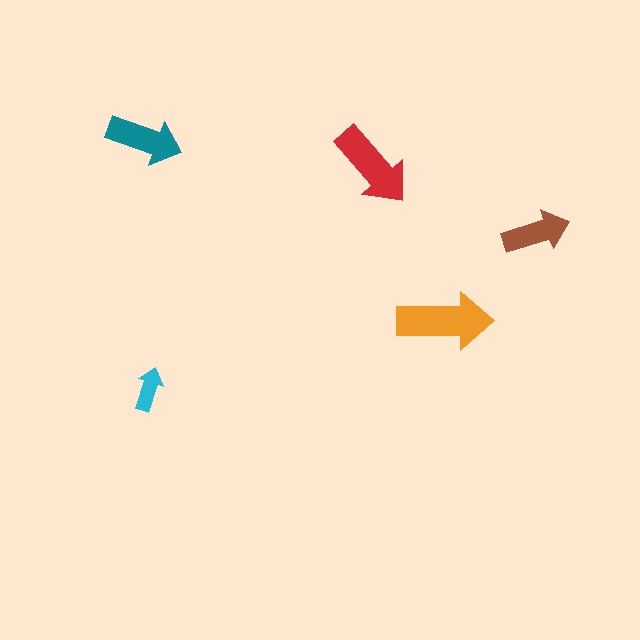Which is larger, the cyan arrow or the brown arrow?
The brown one.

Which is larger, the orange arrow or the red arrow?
The orange one.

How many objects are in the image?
There are 5 objects in the image.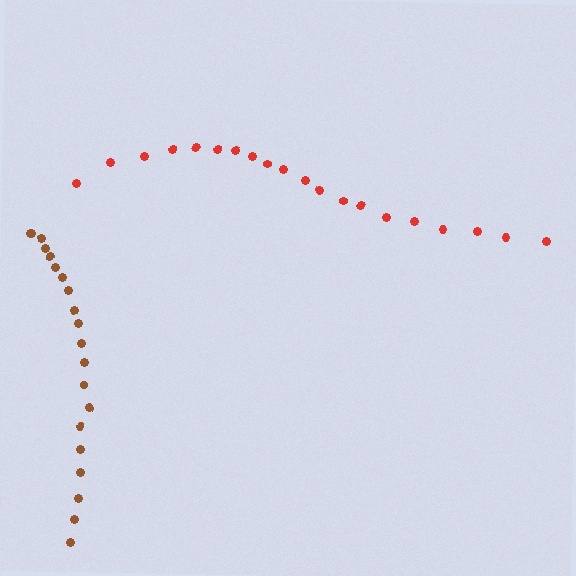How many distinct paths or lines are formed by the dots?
There are 2 distinct paths.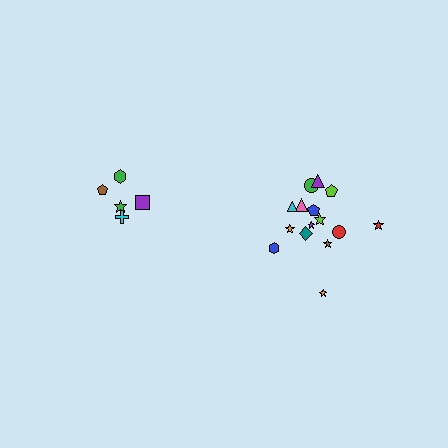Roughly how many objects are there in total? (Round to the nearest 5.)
Roughly 20 objects in total.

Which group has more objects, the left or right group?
The right group.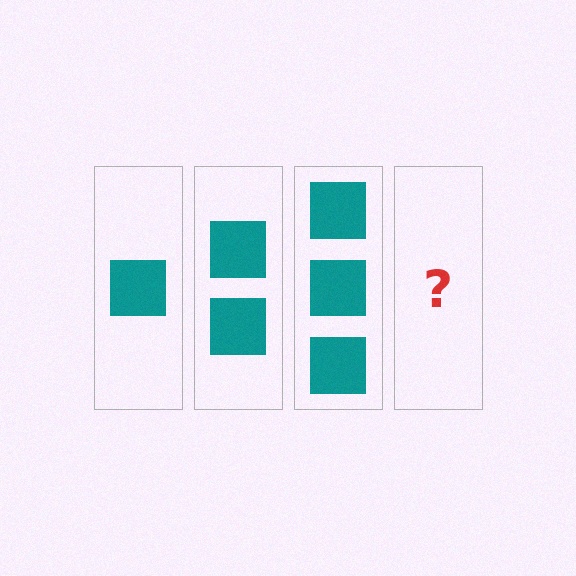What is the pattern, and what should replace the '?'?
The pattern is that each step adds one more square. The '?' should be 4 squares.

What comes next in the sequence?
The next element should be 4 squares.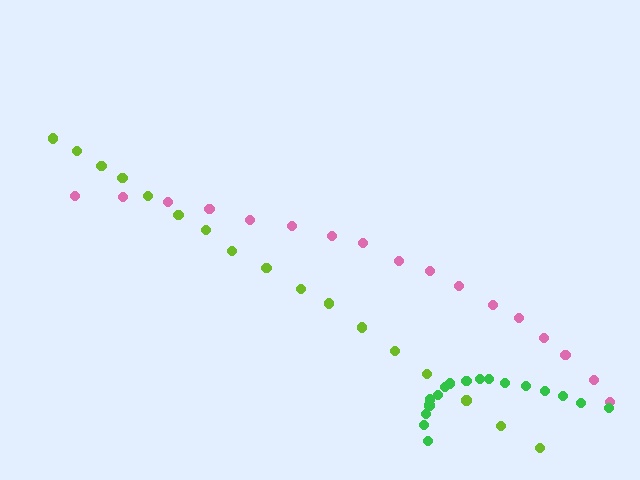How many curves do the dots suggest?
There are 3 distinct paths.